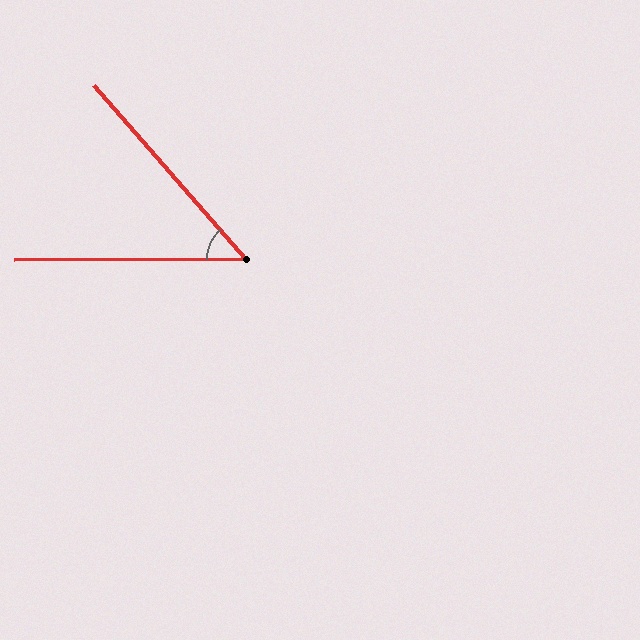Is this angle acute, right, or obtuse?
It is acute.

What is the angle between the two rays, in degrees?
Approximately 49 degrees.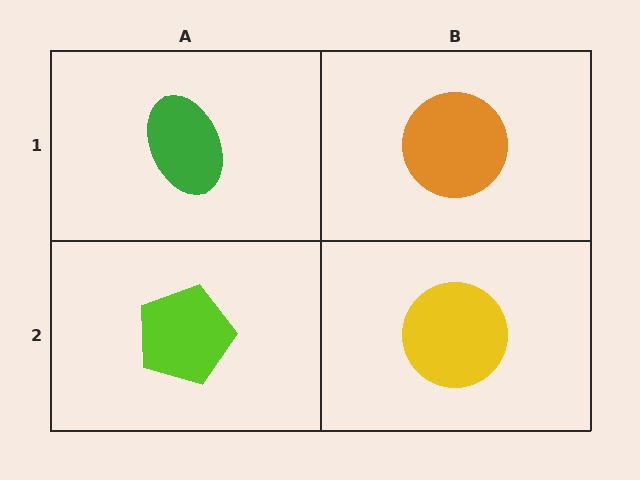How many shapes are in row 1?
2 shapes.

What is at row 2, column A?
A lime pentagon.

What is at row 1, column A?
A green ellipse.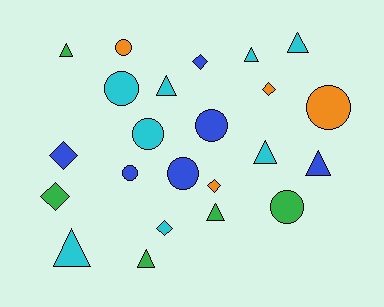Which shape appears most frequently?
Triangle, with 9 objects.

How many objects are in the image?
There are 23 objects.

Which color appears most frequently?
Cyan, with 8 objects.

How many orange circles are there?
There are 2 orange circles.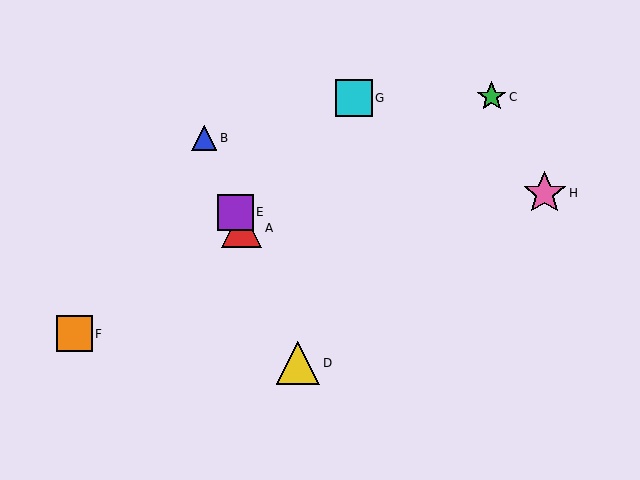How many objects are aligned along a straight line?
4 objects (A, B, D, E) are aligned along a straight line.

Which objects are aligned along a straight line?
Objects A, B, D, E are aligned along a straight line.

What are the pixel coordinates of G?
Object G is at (354, 98).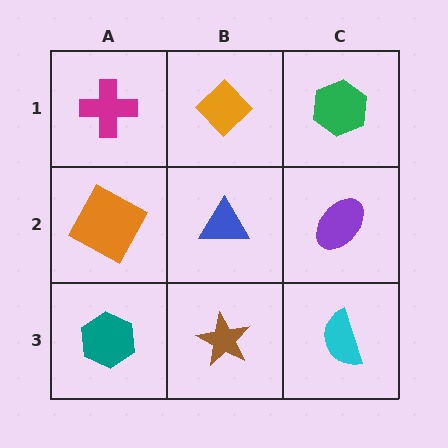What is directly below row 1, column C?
A purple ellipse.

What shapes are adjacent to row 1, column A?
An orange square (row 2, column A), an orange diamond (row 1, column B).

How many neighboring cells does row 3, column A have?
2.